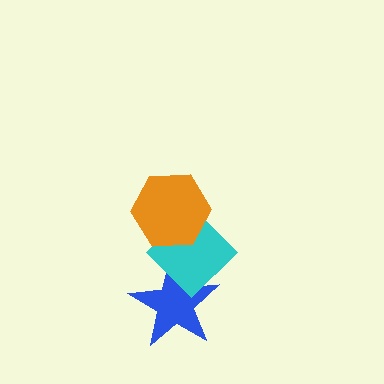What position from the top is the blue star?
The blue star is 3rd from the top.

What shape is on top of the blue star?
The cyan diamond is on top of the blue star.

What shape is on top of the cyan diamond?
The orange hexagon is on top of the cyan diamond.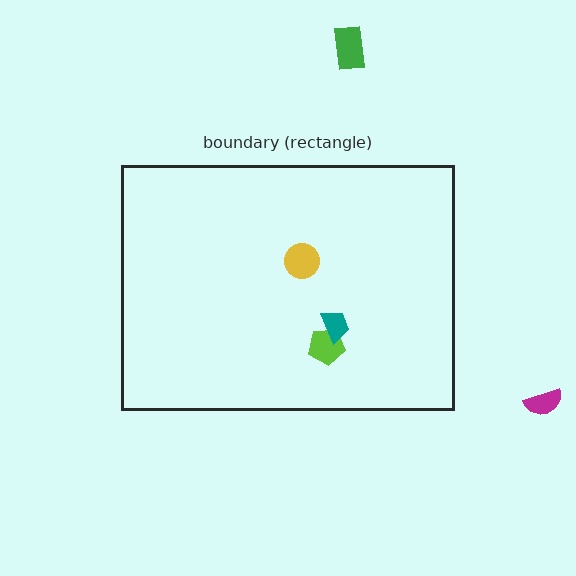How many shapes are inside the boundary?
3 inside, 2 outside.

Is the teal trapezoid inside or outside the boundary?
Inside.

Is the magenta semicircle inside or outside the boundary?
Outside.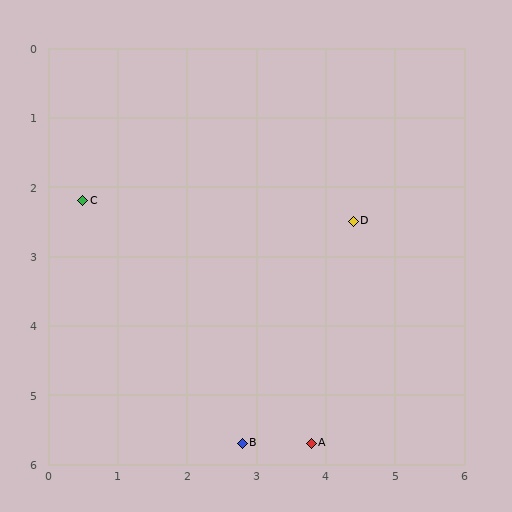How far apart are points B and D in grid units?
Points B and D are about 3.6 grid units apart.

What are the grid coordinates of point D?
Point D is at approximately (4.4, 2.5).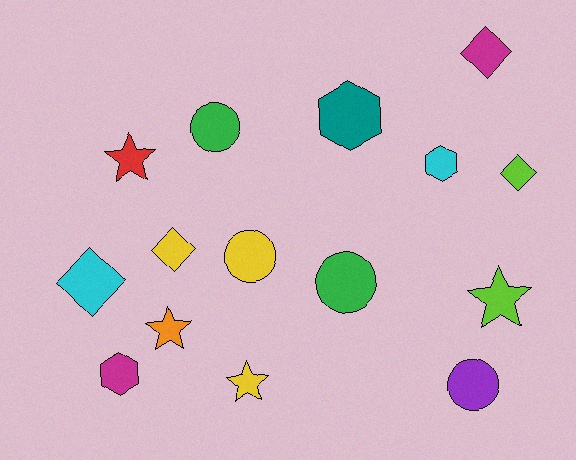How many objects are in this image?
There are 15 objects.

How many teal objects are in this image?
There is 1 teal object.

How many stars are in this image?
There are 4 stars.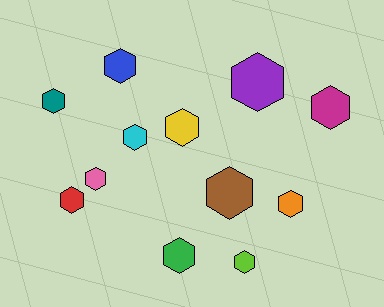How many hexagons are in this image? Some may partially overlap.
There are 12 hexagons.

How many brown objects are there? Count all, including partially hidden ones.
There is 1 brown object.